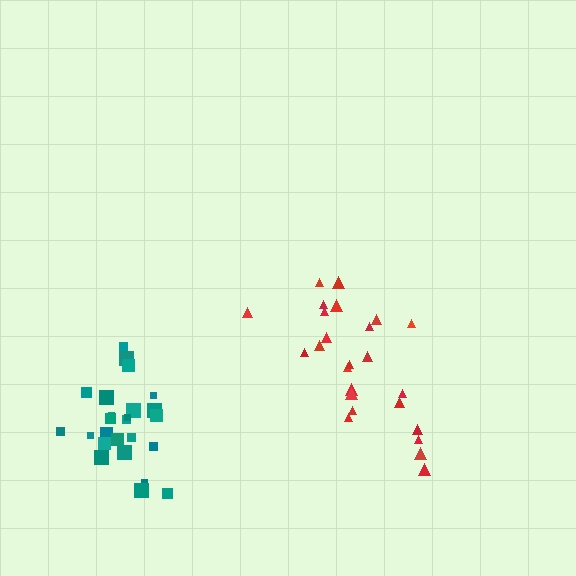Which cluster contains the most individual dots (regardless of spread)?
Teal (25).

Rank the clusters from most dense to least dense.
teal, red.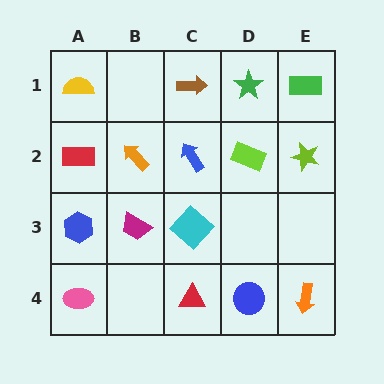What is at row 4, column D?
A blue circle.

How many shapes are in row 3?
3 shapes.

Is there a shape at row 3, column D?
No, that cell is empty.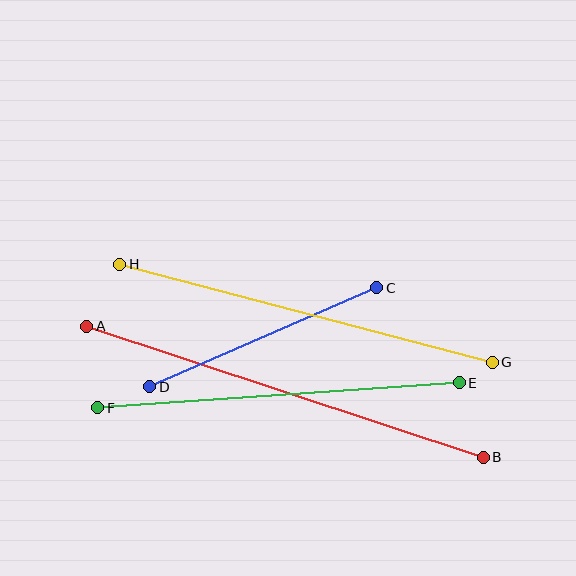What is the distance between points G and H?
The distance is approximately 385 pixels.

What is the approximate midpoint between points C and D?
The midpoint is at approximately (263, 337) pixels.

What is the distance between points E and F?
The distance is approximately 362 pixels.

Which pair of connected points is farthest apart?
Points A and B are farthest apart.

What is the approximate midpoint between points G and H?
The midpoint is at approximately (306, 313) pixels.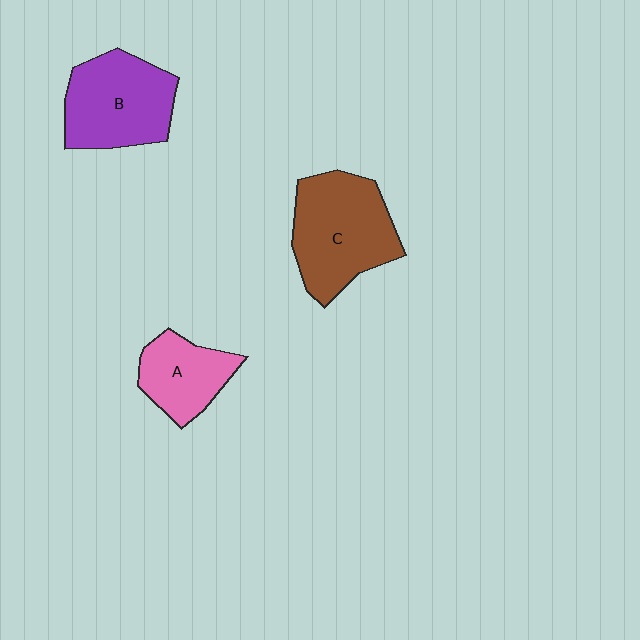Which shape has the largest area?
Shape C (brown).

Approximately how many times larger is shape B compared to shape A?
Approximately 1.5 times.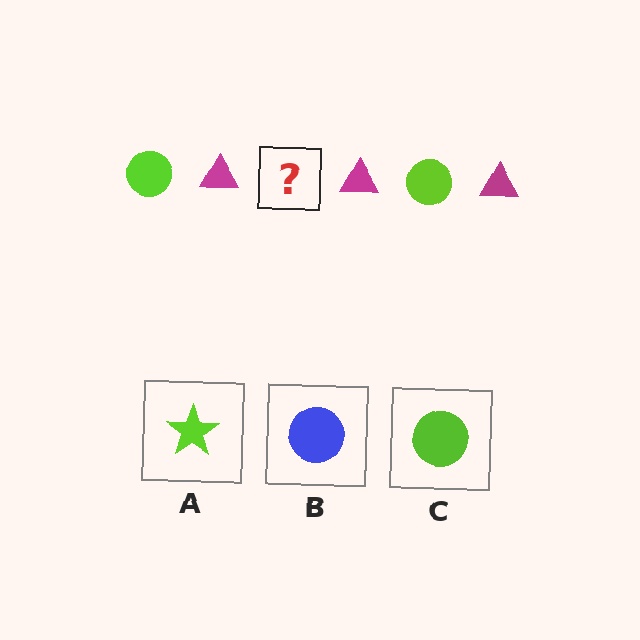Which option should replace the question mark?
Option C.